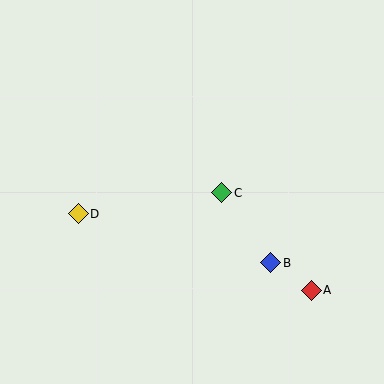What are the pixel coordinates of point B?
Point B is at (271, 263).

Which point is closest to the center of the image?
Point C at (222, 193) is closest to the center.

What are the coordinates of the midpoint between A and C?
The midpoint between A and C is at (266, 241).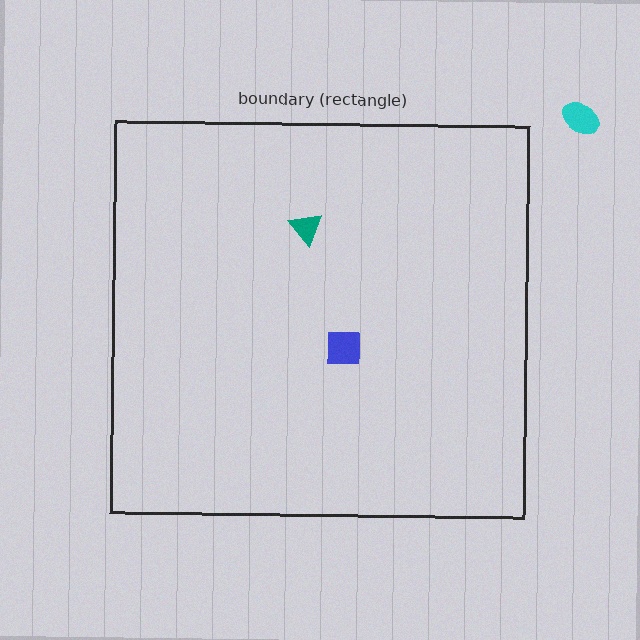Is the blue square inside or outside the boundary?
Inside.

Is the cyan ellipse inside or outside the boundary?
Outside.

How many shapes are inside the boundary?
2 inside, 1 outside.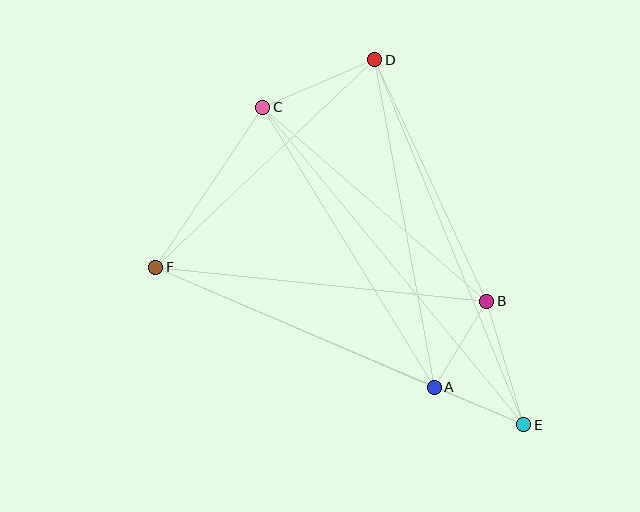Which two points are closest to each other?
Points A and E are closest to each other.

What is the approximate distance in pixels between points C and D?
The distance between C and D is approximately 122 pixels.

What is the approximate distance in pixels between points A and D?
The distance between A and D is approximately 333 pixels.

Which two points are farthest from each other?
Points C and E are farthest from each other.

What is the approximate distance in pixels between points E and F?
The distance between E and F is approximately 400 pixels.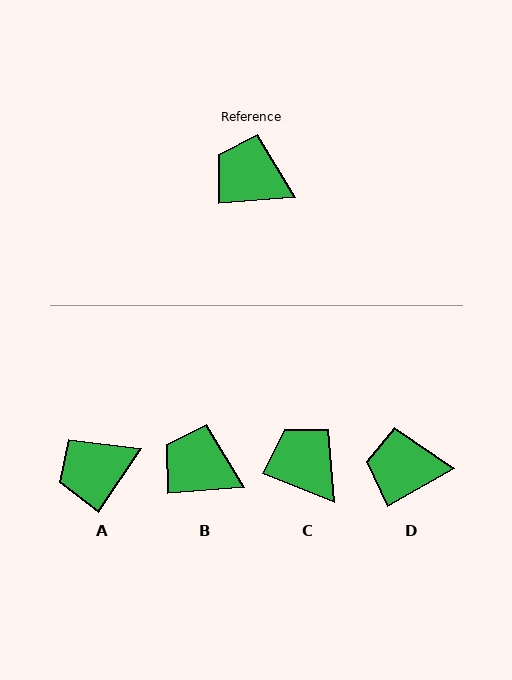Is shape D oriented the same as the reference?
No, it is off by about 24 degrees.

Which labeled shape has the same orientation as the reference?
B.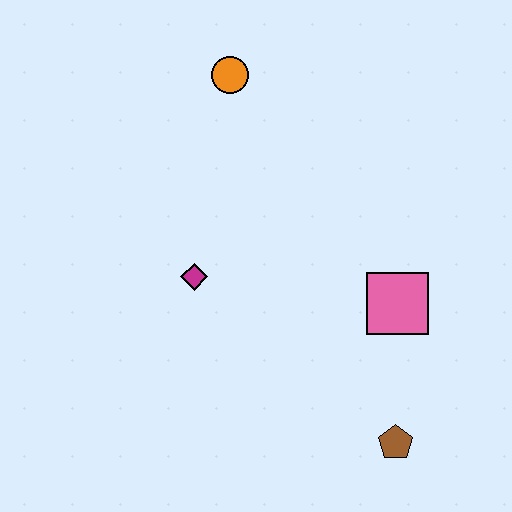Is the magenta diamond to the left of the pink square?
Yes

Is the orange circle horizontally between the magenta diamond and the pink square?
Yes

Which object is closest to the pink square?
The brown pentagon is closest to the pink square.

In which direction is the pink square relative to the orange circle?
The pink square is below the orange circle.